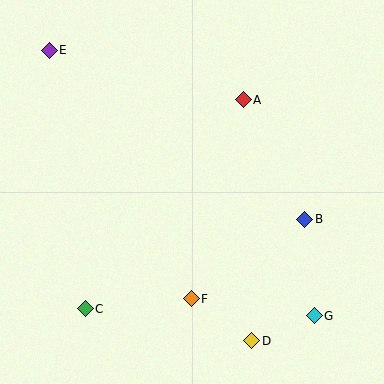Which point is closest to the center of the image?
Point A at (243, 100) is closest to the center.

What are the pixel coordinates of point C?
Point C is at (85, 309).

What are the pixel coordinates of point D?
Point D is at (252, 341).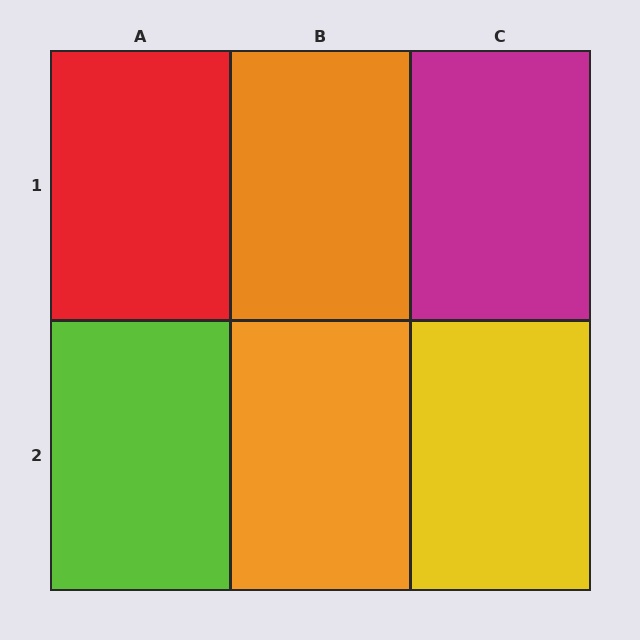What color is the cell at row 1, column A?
Red.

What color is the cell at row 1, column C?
Magenta.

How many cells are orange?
2 cells are orange.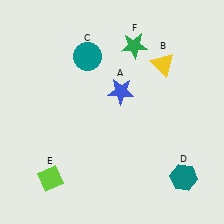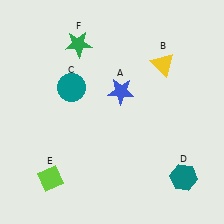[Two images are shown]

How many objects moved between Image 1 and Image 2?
2 objects moved between the two images.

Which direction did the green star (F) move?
The green star (F) moved left.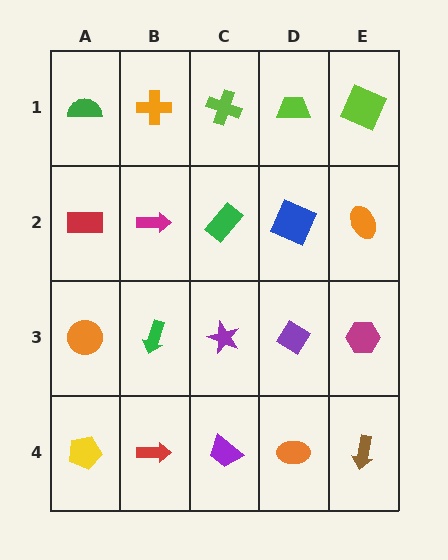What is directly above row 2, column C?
A lime cross.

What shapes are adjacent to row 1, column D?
A blue square (row 2, column D), a lime cross (row 1, column C), a lime square (row 1, column E).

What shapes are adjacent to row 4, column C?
A purple star (row 3, column C), a red arrow (row 4, column B), an orange ellipse (row 4, column D).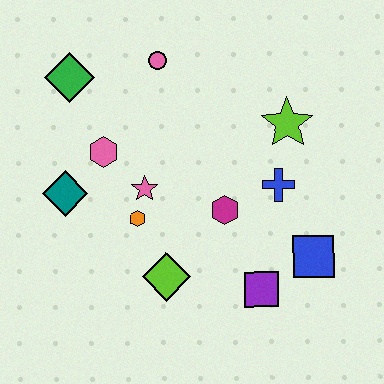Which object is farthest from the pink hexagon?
The blue square is farthest from the pink hexagon.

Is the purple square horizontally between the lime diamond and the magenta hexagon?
No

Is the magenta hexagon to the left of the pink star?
No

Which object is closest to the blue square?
The purple square is closest to the blue square.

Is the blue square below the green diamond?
Yes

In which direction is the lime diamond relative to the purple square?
The lime diamond is to the left of the purple square.